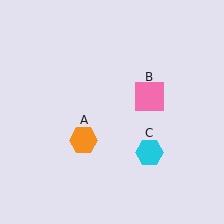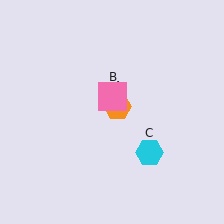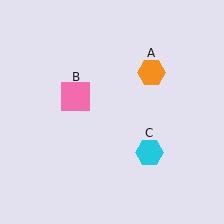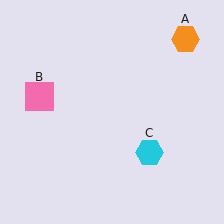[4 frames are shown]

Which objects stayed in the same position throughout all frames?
Cyan hexagon (object C) remained stationary.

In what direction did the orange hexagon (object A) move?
The orange hexagon (object A) moved up and to the right.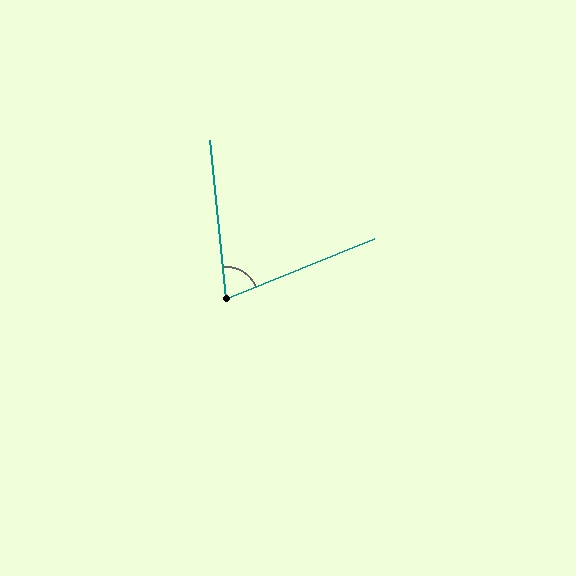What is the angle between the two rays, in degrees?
Approximately 74 degrees.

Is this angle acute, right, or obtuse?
It is acute.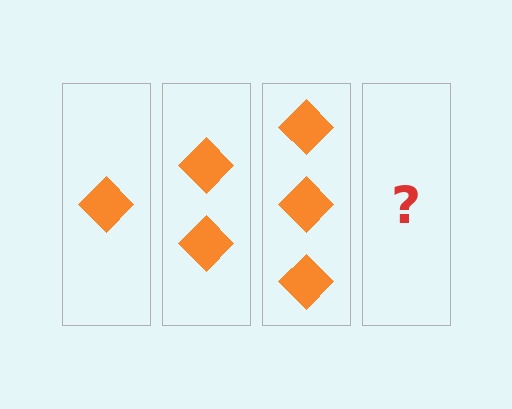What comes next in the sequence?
The next element should be 4 diamonds.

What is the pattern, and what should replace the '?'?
The pattern is that each step adds one more diamond. The '?' should be 4 diamonds.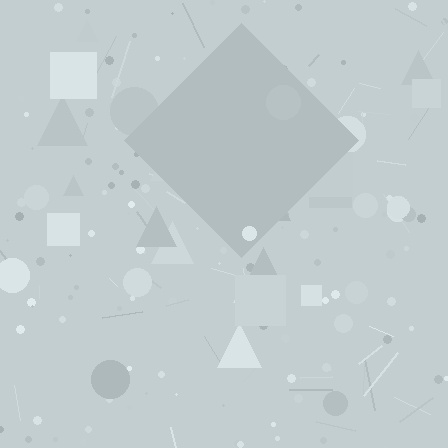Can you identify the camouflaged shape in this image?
The camouflaged shape is a diamond.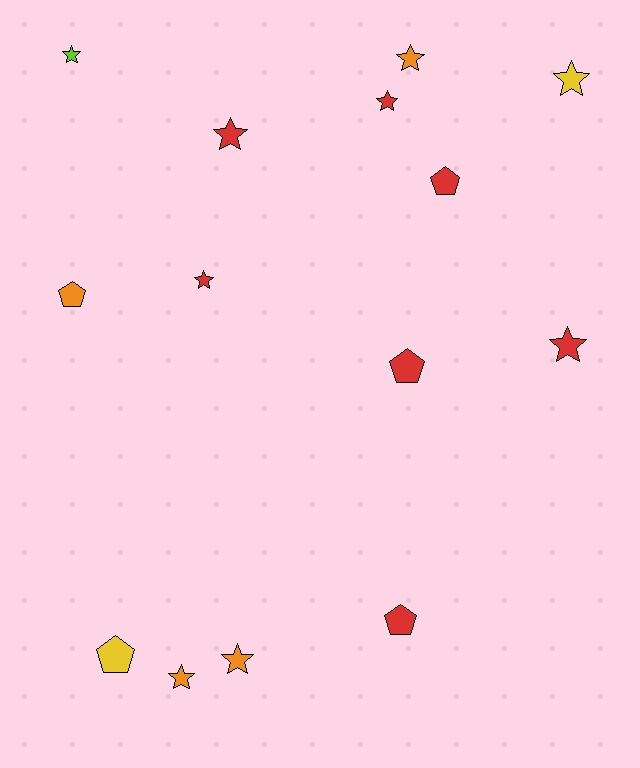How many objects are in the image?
There are 14 objects.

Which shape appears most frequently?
Star, with 9 objects.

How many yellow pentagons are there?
There is 1 yellow pentagon.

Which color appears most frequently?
Red, with 7 objects.